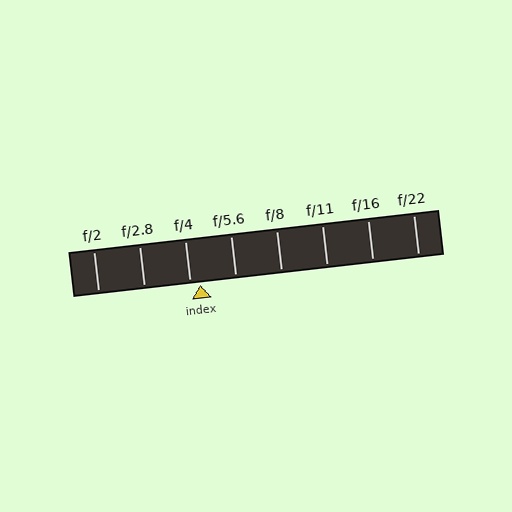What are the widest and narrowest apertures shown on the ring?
The widest aperture shown is f/2 and the narrowest is f/22.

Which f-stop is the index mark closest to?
The index mark is closest to f/4.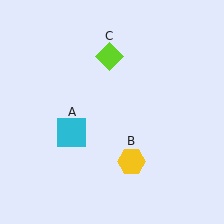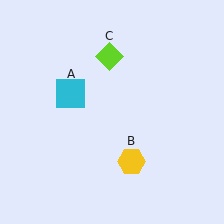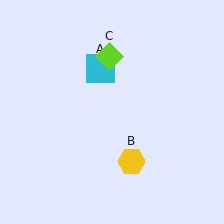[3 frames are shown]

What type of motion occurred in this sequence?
The cyan square (object A) rotated clockwise around the center of the scene.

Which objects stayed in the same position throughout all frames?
Yellow hexagon (object B) and lime diamond (object C) remained stationary.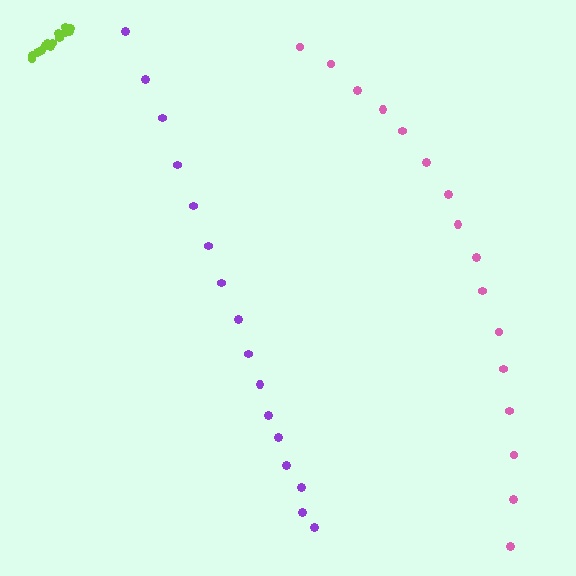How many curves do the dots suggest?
There are 3 distinct paths.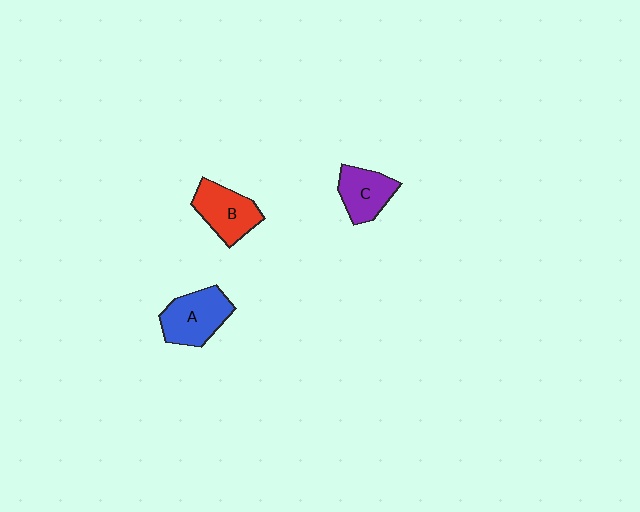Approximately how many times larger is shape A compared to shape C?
Approximately 1.3 times.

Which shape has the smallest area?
Shape C (purple).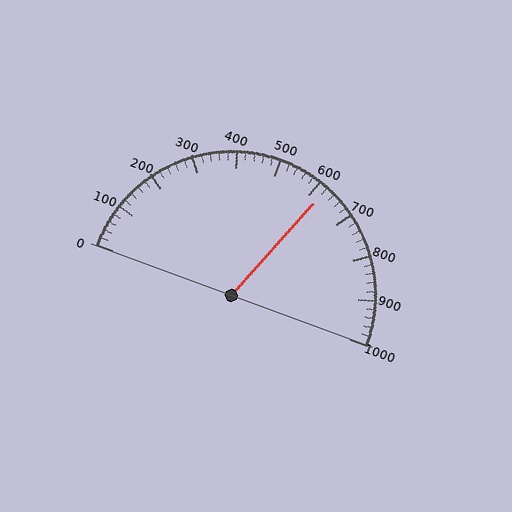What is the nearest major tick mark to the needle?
The nearest major tick mark is 600.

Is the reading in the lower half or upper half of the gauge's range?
The reading is in the upper half of the range (0 to 1000).